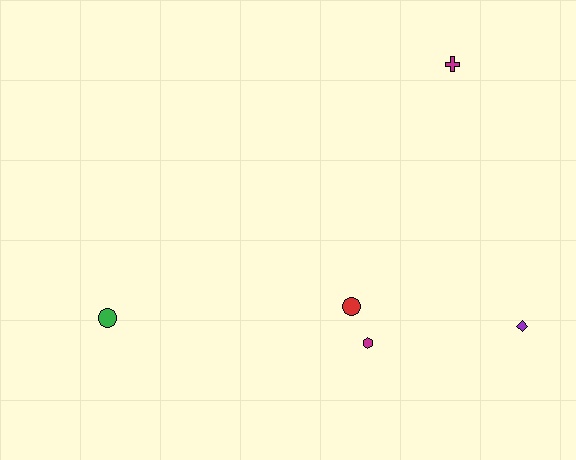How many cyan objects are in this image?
There are no cyan objects.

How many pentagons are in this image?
There are no pentagons.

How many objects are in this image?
There are 5 objects.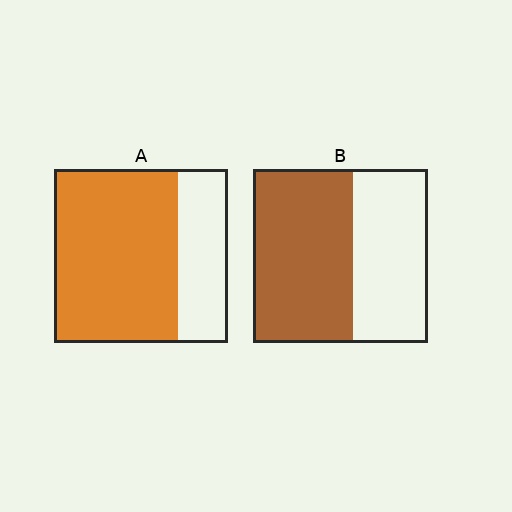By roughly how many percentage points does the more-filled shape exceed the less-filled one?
By roughly 15 percentage points (A over B).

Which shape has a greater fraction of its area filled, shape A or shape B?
Shape A.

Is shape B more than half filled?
Yes.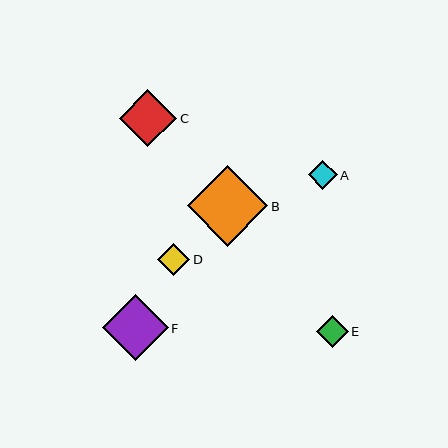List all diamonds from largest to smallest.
From largest to smallest: B, F, C, D, E, A.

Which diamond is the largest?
Diamond B is the largest with a size of approximately 81 pixels.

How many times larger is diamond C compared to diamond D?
Diamond C is approximately 1.8 times the size of diamond D.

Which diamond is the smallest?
Diamond A is the smallest with a size of approximately 29 pixels.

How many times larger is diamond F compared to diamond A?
Diamond F is approximately 2.3 times the size of diamond A.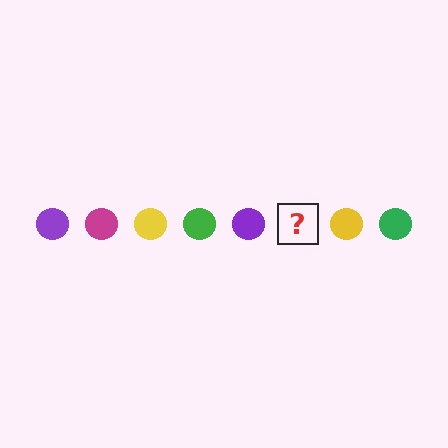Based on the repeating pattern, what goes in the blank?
The blank should be a magenta circle.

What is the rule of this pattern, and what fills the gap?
The rule is that the pattern cycles through purple, magenta, yellow, green circles. The gap should be filled with a magenta circle.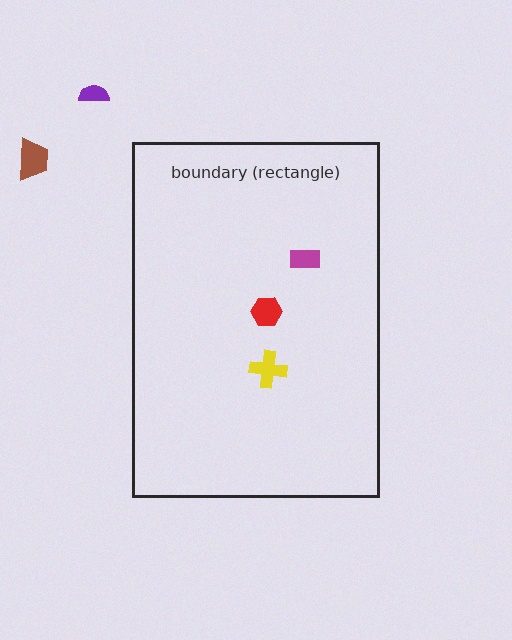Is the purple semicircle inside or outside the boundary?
Outside.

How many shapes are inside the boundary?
3 inside, 2 outside.